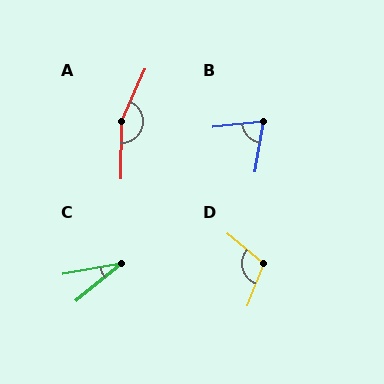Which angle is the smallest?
C, at approximately 29 degrees.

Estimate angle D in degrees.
Approximately 109 degrees.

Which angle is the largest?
A, at approximately 156 degrees.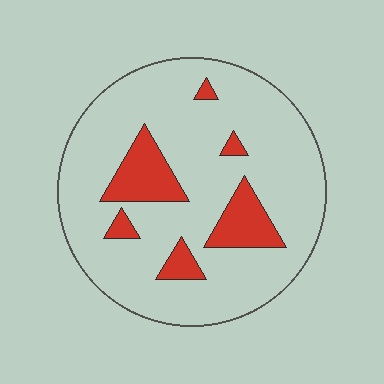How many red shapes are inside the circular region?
6.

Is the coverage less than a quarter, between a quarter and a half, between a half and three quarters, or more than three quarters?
Less than a quarter.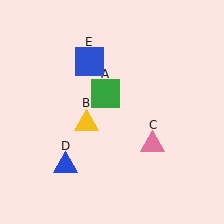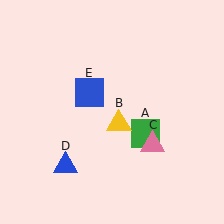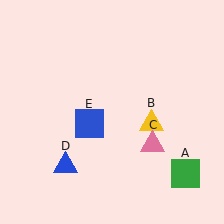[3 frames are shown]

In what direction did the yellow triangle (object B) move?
The yellow triangle (object B) moved right.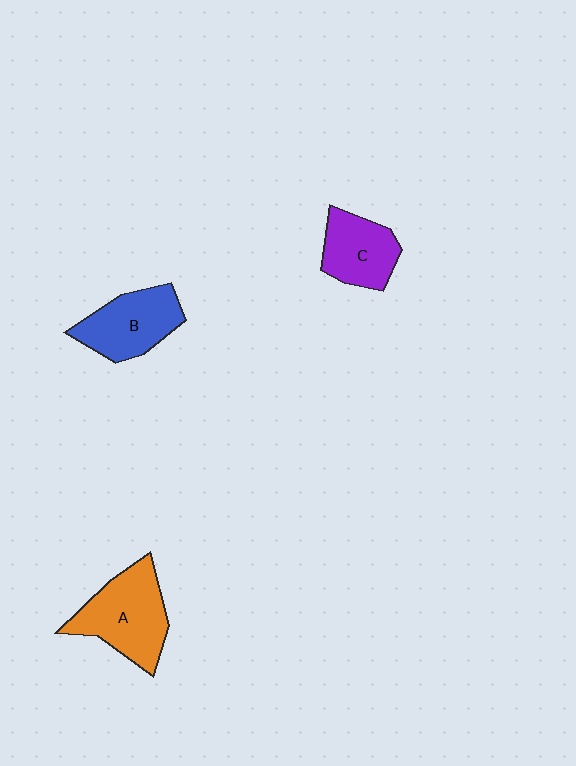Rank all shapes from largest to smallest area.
From largest to smallest: A (orange), B (blue), C (purple).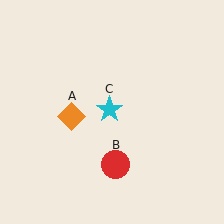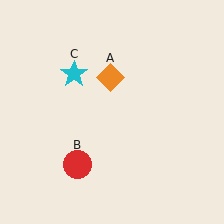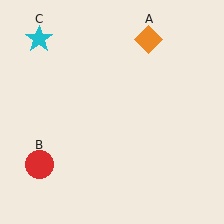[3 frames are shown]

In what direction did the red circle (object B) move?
The red circle (object B) moved left.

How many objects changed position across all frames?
3 objects changed position: orange diamond (object A), red circle (object B), cyan star (object C).